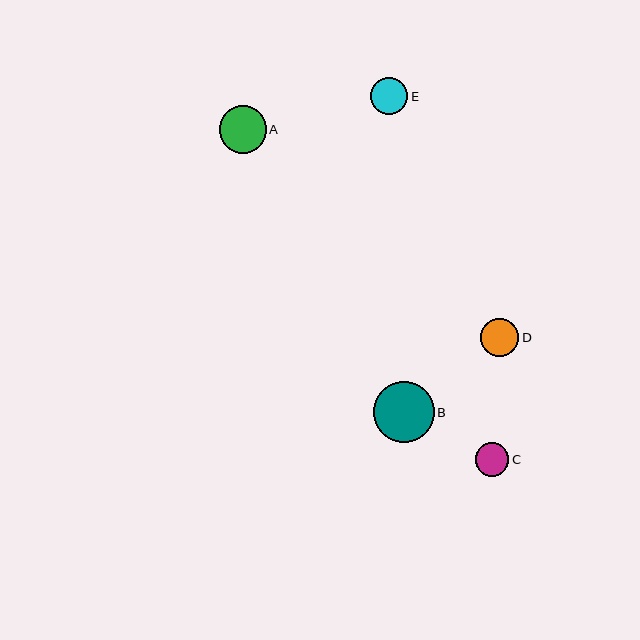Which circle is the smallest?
Circle C is the smallest with a size of approximately 33 pixels.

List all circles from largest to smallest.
From largest to smallest: B, A, D, E, C.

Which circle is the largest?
Circle B is the largest with a size of approximately 60 pixels.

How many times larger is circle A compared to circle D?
Circle A is approximately 1.2 times the size of circle D.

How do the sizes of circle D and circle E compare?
Circle D and circle E are approximately the same size.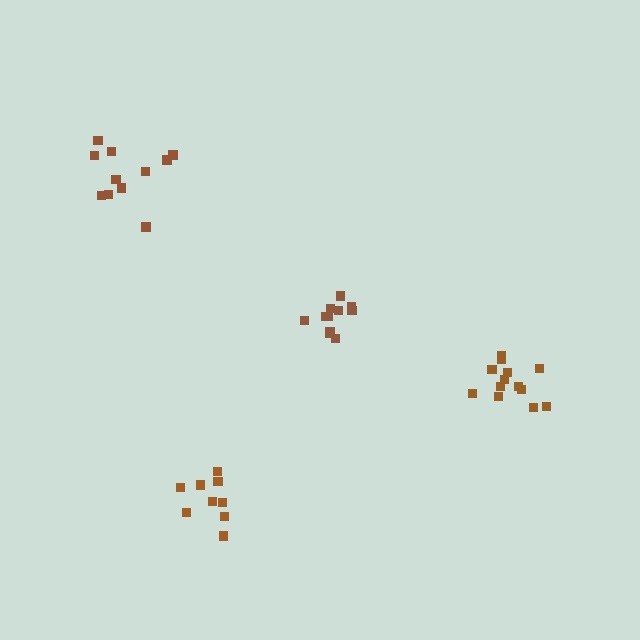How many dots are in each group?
Group 1: 11 dots, Group 2: 11 dots, Group 3: 13 dots, Group 4: 9 dots (44 total).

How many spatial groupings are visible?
There are 4 spatial groupings.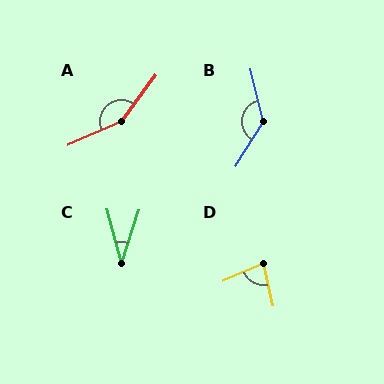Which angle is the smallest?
C, at approximately 32 degrees.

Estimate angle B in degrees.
Approximately 134 degrees.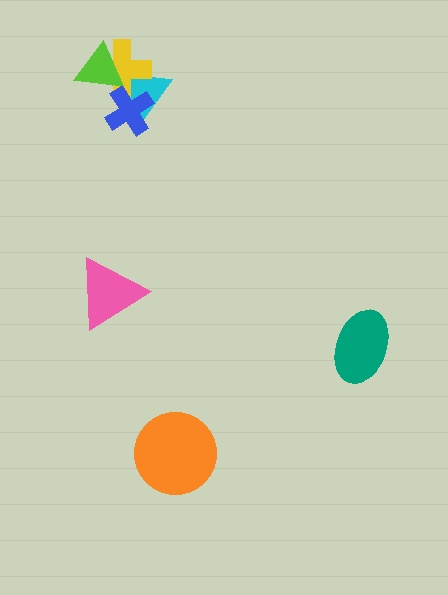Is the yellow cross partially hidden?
Yes, it is partially covered by another shape.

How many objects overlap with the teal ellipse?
0 objects overlap with the teal ellipse.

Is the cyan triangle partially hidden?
Yes, it is partially covered by another shape.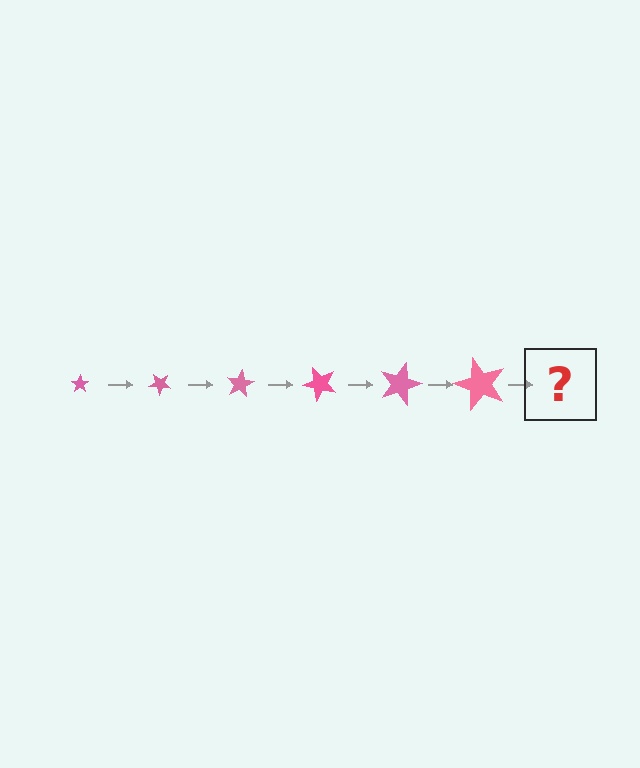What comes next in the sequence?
The next element should be a star, larger than the previous one and rotated 240 degrees from the start.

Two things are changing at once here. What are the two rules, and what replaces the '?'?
The two rules are that the star grows larger each step and it rotates 40 degrees each step. The '?' should be a star, larger than the previous one and rotated 240 degrees from the start.